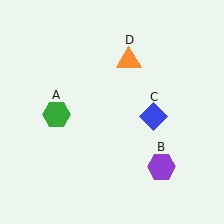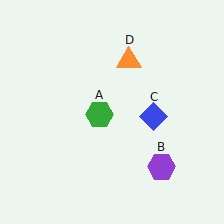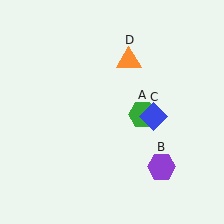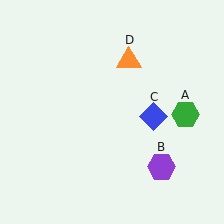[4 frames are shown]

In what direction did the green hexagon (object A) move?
The green hexagon (object A) moved right.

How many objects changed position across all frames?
1 object changed position: green hexagon (object A).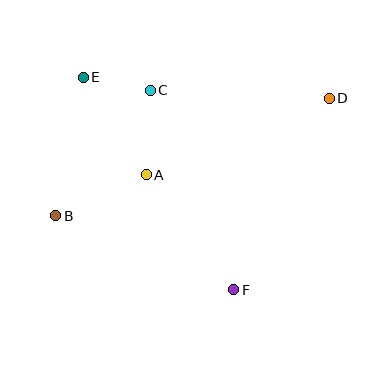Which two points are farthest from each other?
Points B and D are farthest from each other.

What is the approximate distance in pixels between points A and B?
The distance between A and B is approximately 100 pixels.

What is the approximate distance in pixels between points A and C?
The distance between A and C is approximately 84 pixels.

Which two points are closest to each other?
Points C and E are closest to each other.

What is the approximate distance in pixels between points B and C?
The distance between B and C is approximately 157 pixels.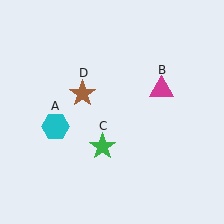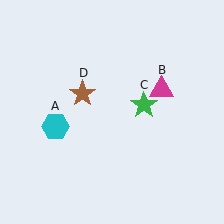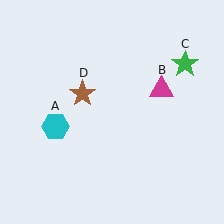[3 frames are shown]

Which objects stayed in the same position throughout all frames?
Cyan hexagon (object A) and magenta triangle (object B) and brown star (object D) remained stationary.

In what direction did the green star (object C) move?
The green star (object C) moved up and to the right.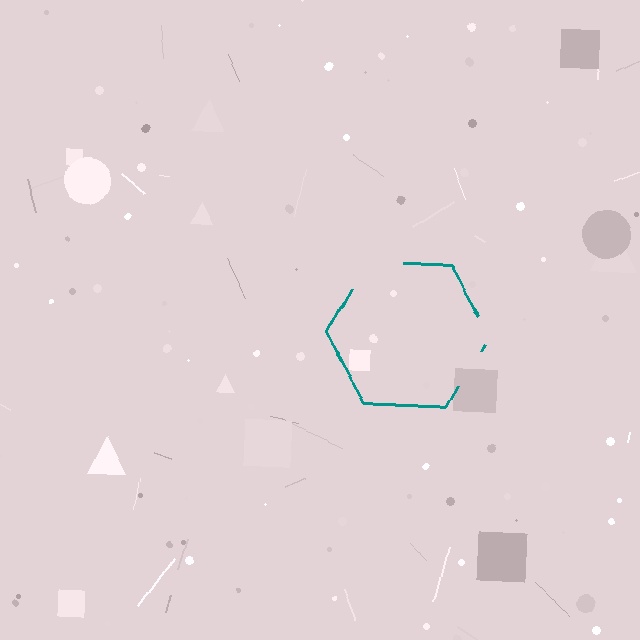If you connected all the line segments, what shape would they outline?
They would outline a hexagon.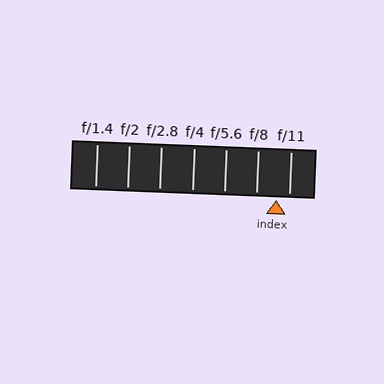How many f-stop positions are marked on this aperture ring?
There are 7 f-stop positions marked.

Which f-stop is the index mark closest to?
The index mark is closest to f/11.